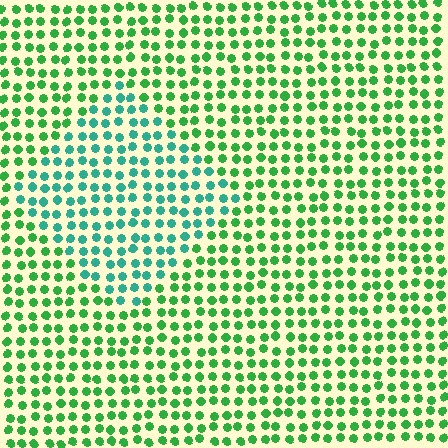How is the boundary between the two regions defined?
The boundary is defined purely by a slight shift in hue (about 38 degrees). Spacing, size, and orientation are identical on both sides.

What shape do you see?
I see a diamond.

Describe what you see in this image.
The image is filled with small green elements in a uniform arrangement. A diamond-shaped region is visible where the elements are tinted to a slightly different hue, forming a subtle color boundary.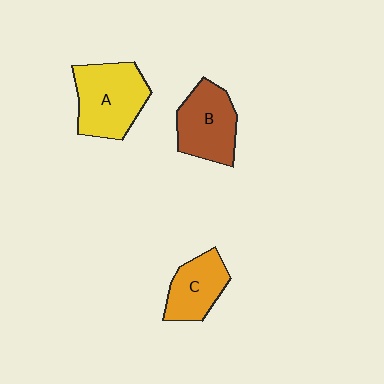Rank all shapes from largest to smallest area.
From largest to smallest: A (yellow), B (brown), C (orange).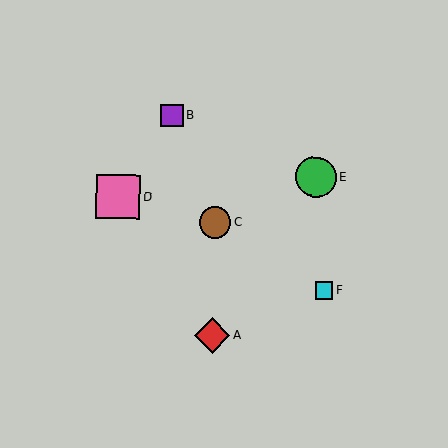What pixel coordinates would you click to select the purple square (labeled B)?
Click at (172, 115) to select the purple square B.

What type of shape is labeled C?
Shape C is a brown circle.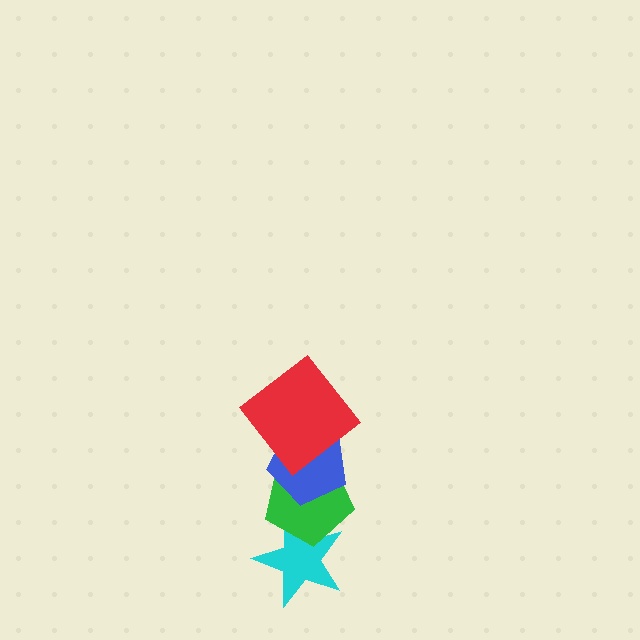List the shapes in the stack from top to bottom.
From top to bottom: the red diamond, the blue pentagon, the green pentagon, the cyan star.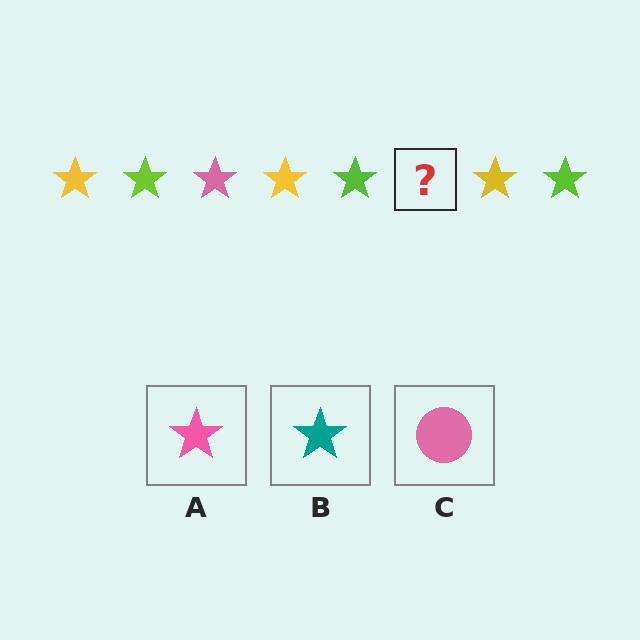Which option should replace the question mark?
Option A.